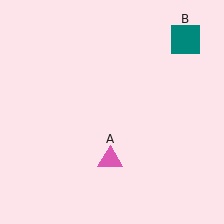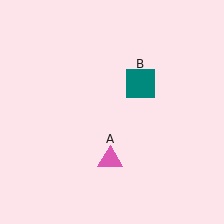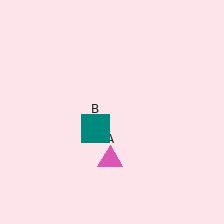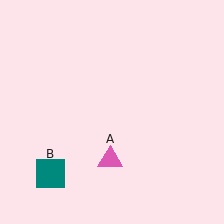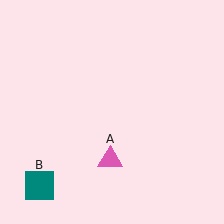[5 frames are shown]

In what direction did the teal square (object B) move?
The teal square (object B) moved down and to the left.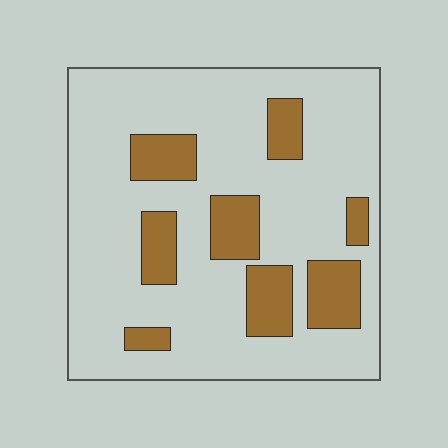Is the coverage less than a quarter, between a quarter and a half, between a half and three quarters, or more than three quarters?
Less than a quarter.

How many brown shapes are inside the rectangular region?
8.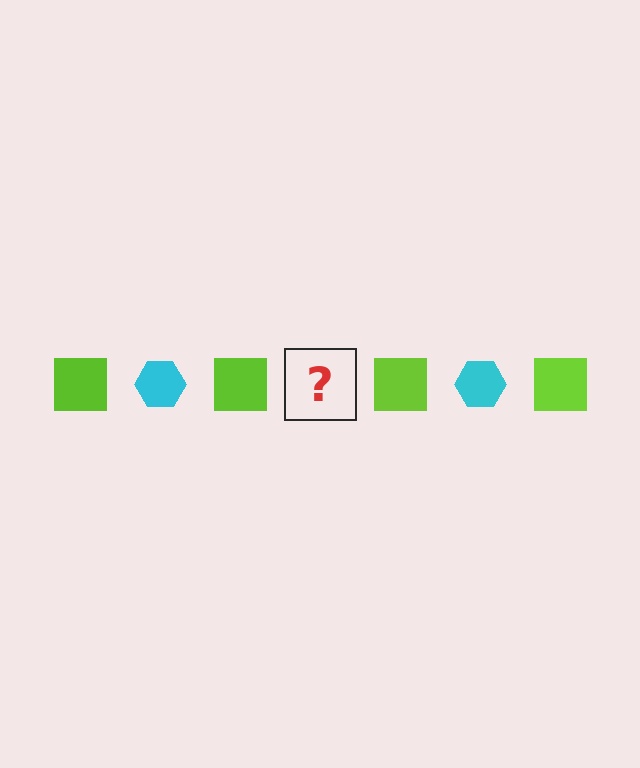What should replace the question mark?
The question mark should be replaced with a cyan hexagon.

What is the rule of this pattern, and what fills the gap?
The rule is that the pattern alternates between lime square and cyan hexagon. The gap should be filled with a cyan hexagon.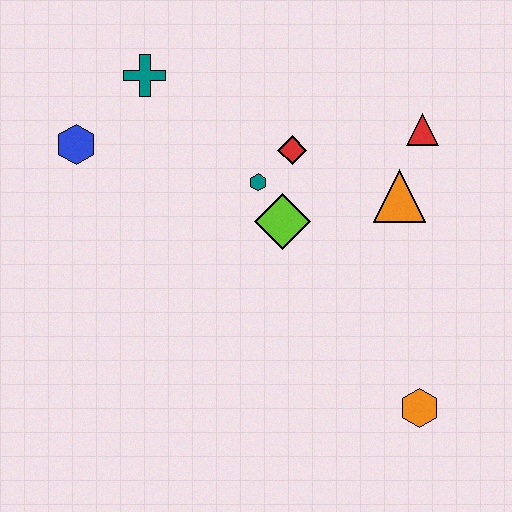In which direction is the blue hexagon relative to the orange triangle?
The blue hexagon is to the left of the orange triangle.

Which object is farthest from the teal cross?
The orange hexagon is farthest from the teal cross.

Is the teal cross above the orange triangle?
Yes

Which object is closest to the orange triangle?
The red triangle is closest to the orange triangle.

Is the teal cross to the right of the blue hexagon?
Yes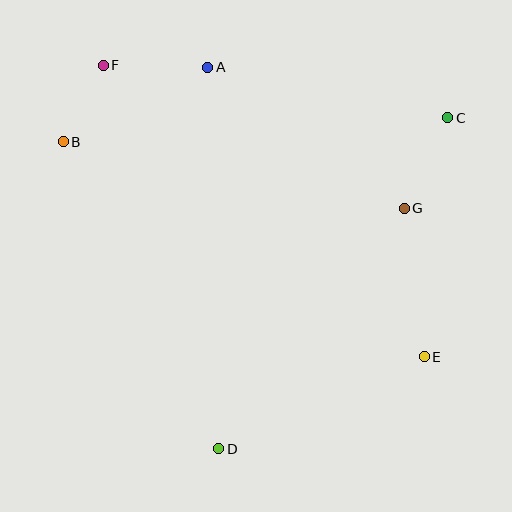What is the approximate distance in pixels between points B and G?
The distance between B and G is approximately 347 pixels.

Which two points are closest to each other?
Points B and F are closest to each other.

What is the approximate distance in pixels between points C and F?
The distance between C and F is approximately 348 pixels.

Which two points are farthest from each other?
Points E and F are farthest from each other.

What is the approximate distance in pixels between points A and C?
The distance between A and C is approximately 245 pixels.